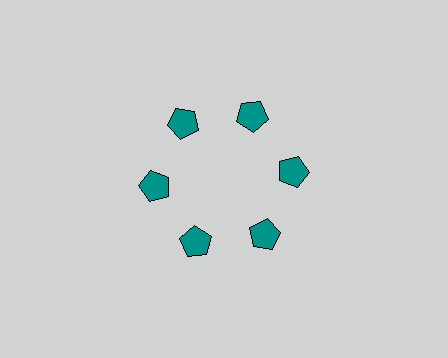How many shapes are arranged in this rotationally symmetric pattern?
There are 6 shapes, arranged in 6 groups of 1.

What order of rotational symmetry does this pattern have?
This pattern has 6-fold rotational symmetry.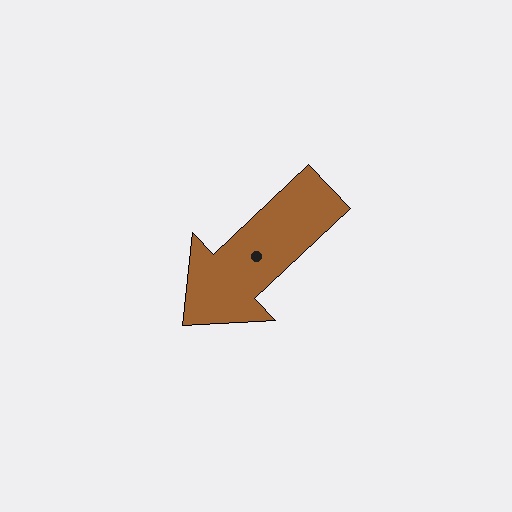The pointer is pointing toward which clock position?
Roughly 8 o'clock.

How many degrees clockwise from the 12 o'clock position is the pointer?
Approximately 227 degrees.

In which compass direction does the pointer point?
Southwest.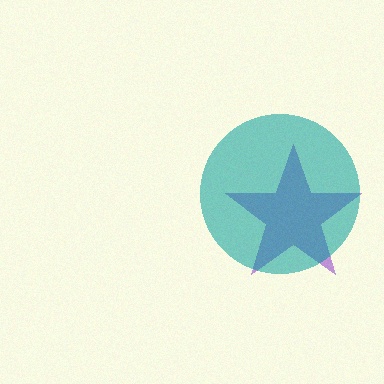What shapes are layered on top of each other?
The layered shapes are: a purple star, a teal circle.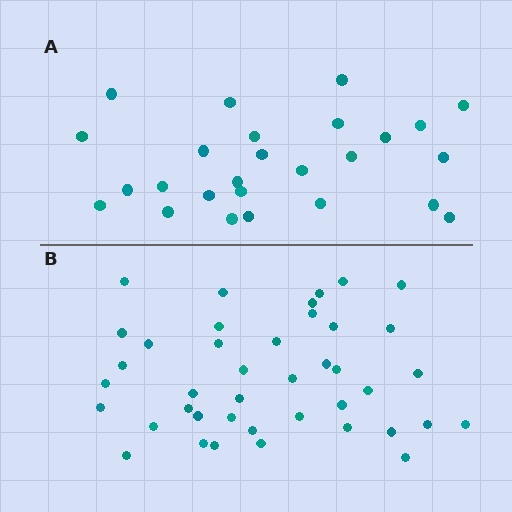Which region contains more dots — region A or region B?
Region B (the bottom region) has more dots.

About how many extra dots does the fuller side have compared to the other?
Region B has approximately 15 more dots than region A.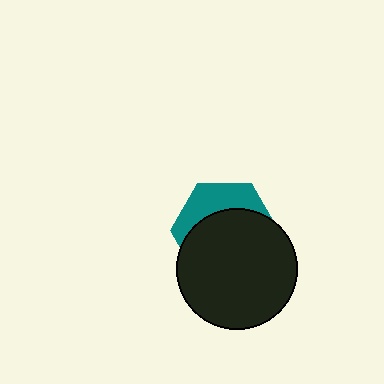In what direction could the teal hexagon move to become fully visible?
The teal hexagon could move up. That would shift it out from behind the black circle entirely.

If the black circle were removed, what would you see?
You would see the complete teal hexagon.